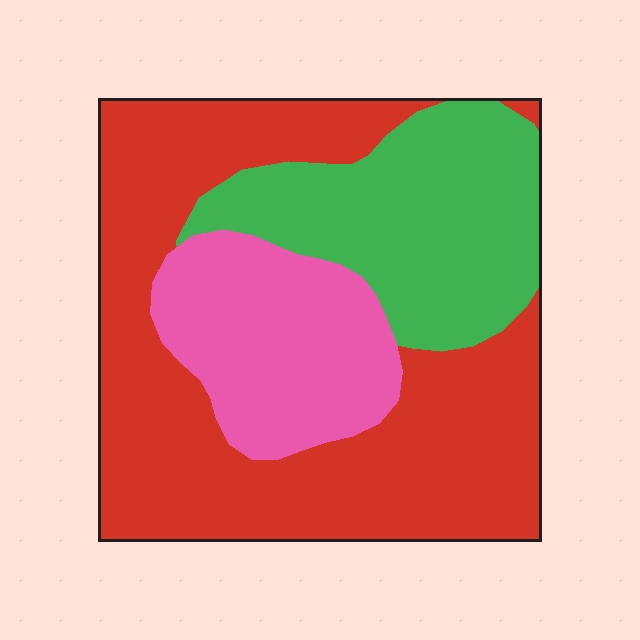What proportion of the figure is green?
Green covers about 25% of the figure.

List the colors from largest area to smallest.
From largest to smallest: red, green, pink.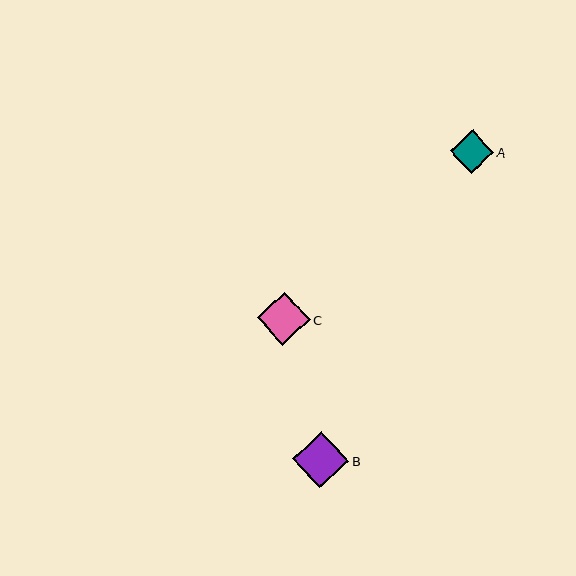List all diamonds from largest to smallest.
From largest to smallest: B, C, A.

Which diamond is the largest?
Diamond B is the largest with a size of approximately 56 pixels.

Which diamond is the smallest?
Diamond A is the smallest with a size of approximately 43 pixels.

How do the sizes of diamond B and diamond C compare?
Diamond B and diamond C are approximately the same size.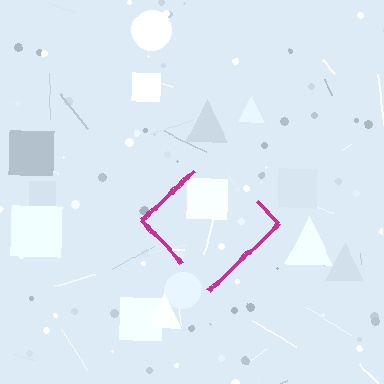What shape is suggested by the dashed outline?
The dashed outline suggests a diamond.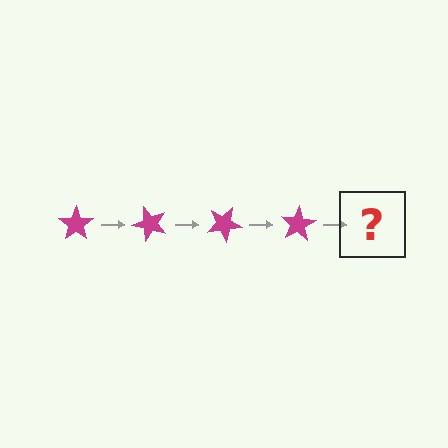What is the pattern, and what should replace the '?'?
The pattern is that the star rotates 50 degrees each step. The '?' should be a magenta star rotated 200 degrees.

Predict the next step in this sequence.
The next step is a magenta star rotated 200 degrees.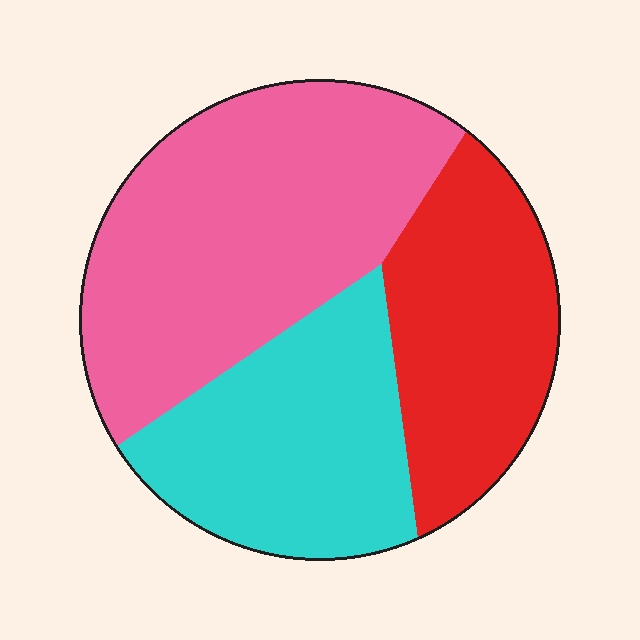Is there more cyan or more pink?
Pink.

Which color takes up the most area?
Pink, at roughly 45%.